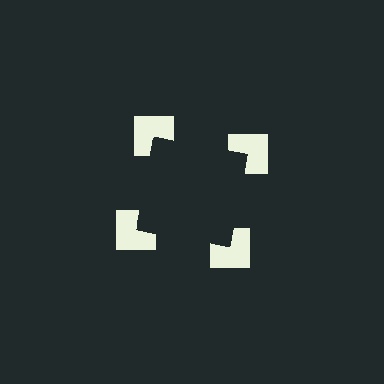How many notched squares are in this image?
There are 4 — one at each vertex of the illusory square.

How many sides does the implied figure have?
4 sides.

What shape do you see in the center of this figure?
An illusory square — its edges are inferred from the aligned wedge cuts in the notched squares, not physically drawn.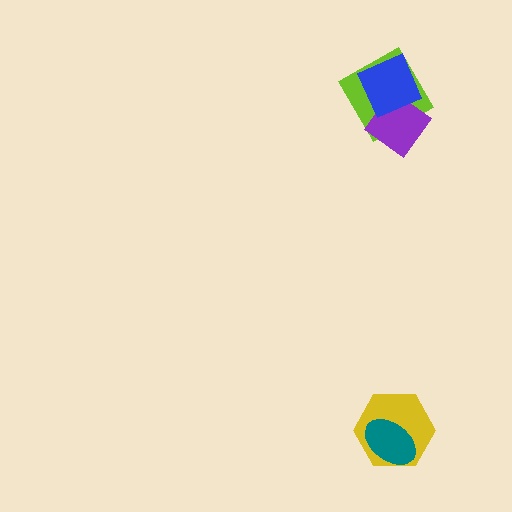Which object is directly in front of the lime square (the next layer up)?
The purple diamond is directly in front of the lime square.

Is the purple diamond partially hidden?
Yes, it is partially covered by another shape.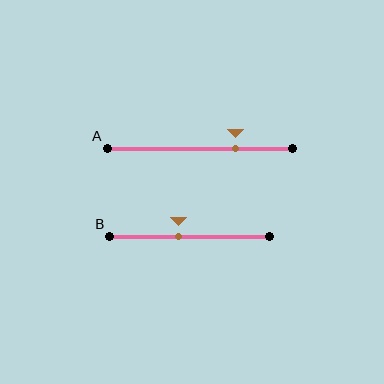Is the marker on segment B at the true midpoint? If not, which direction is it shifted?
No, the marker on segment B is shifted to the left by about 7% of the segment length.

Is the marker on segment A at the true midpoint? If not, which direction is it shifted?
No, the marker on segment A is shifted to the right by about 19% of the segment length.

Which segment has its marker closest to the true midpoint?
Segment B has its marker closest to the true midpoint.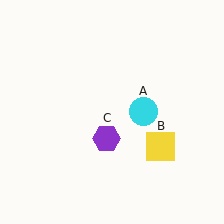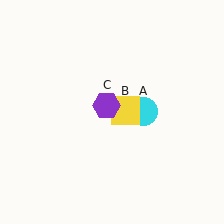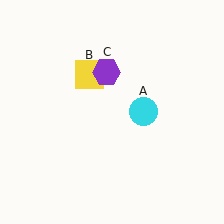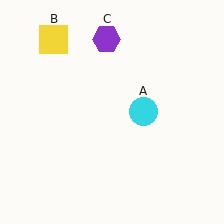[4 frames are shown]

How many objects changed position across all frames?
2 objects changed position: yellow square (object B), purple hexagon (object C).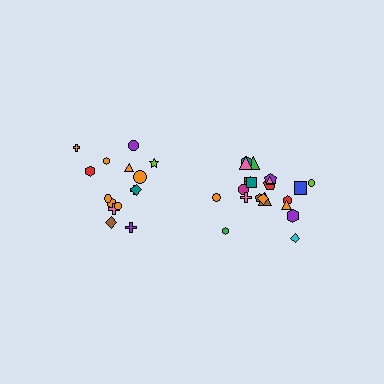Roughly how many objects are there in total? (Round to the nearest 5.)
Roughly 35 objects in total.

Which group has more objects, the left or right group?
The right group.